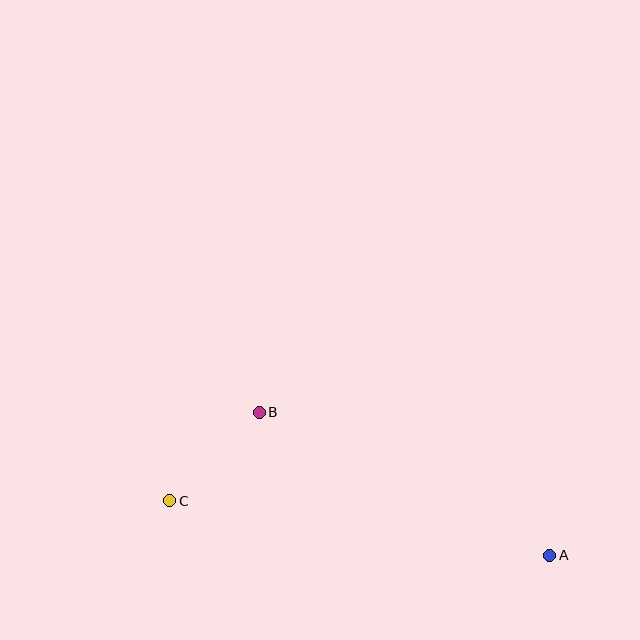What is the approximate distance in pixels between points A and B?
The distance between A and B is approximately 324 pixels.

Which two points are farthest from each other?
Points A and C are farthest from each other.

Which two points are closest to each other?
Points B and C are closest to each other.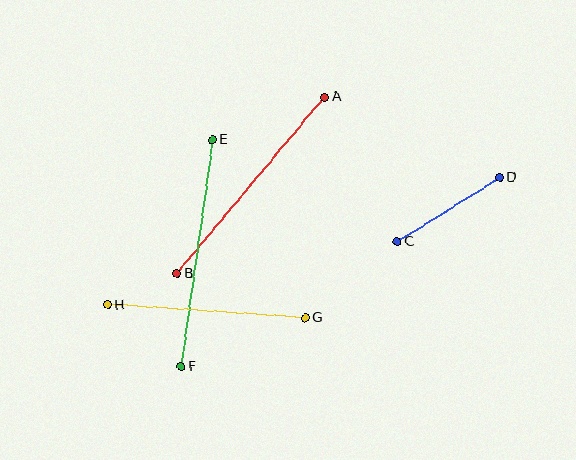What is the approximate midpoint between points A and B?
The midpoint is at approximately (251, 185) pixels.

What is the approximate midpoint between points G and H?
The midpoint is at approximately (206, 311) pixels.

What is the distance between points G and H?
The distance is approximately 198 pixels.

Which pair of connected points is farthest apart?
Points A and B are farthest apart.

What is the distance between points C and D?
The distance is approximately 121 pixels.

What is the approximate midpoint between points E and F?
The midpoint is at approximately (197, 253) pixels.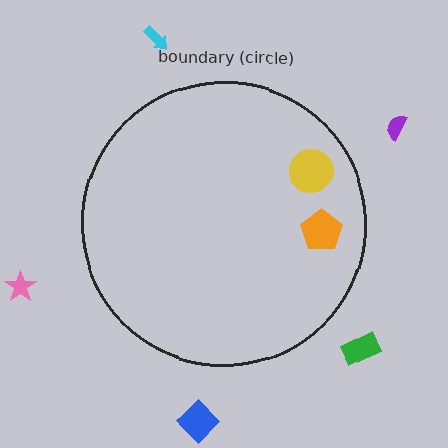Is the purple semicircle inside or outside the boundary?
Outside.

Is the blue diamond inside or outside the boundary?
Outside.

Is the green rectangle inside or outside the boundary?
Outside.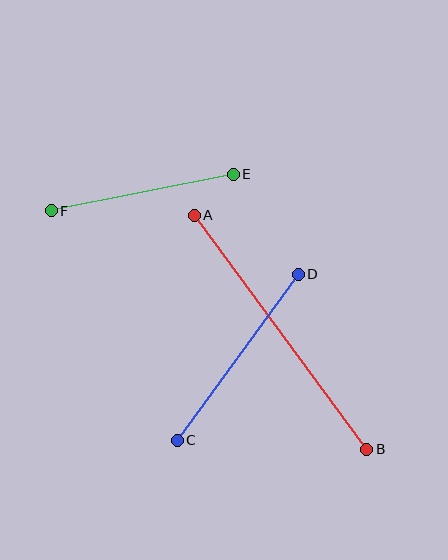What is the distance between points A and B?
The distance is approximately 290 pixels.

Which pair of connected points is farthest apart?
Points A and B are farthest apart.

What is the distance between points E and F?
The distance is approximately 186 pixels.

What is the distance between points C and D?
The distance is approximately 205 pixels.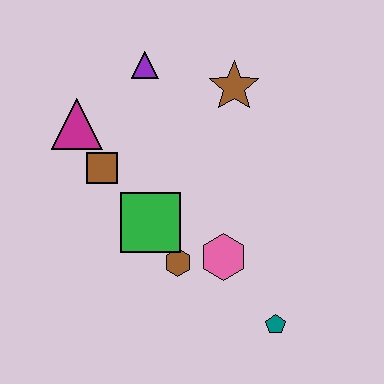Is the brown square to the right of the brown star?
No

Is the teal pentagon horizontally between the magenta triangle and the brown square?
No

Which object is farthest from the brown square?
The teal pentagon is farthest from the brown square.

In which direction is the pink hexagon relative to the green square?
The pink hexagon is to the right of the green square.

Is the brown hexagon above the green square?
No